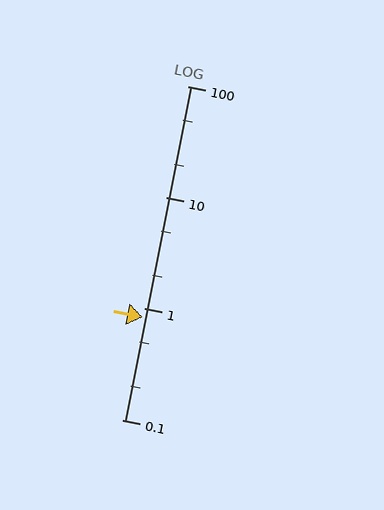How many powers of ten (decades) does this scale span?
The scale spans 3 decades, from 0.1 to 100.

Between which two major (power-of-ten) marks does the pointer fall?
The pointer is between 0.1 and 1.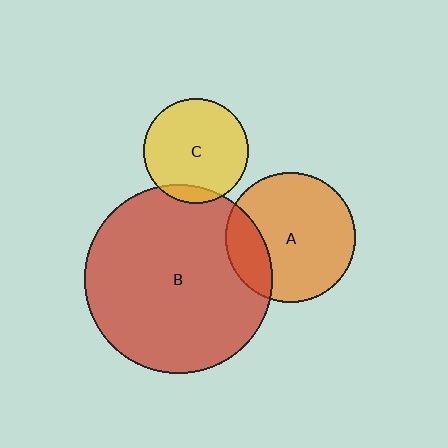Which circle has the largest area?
Circle B (red).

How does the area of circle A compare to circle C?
Approximately 1.5 times.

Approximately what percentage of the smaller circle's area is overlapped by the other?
Approximately 20%.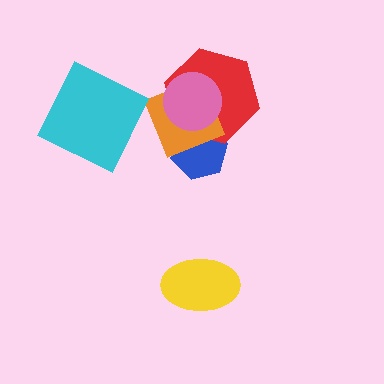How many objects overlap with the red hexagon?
3 objects overlap with the red hexagon.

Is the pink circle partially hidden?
No, no other shape covers it.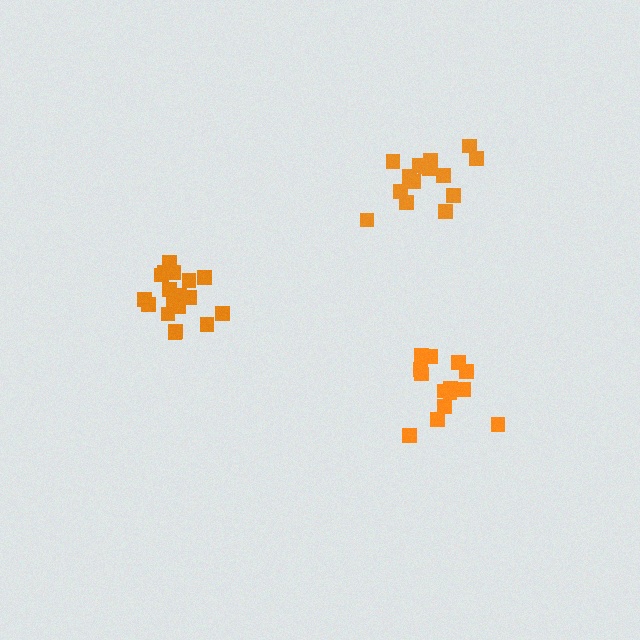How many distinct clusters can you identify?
There are 3 distinct clusters.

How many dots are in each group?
Group 1: 18 dots, Group 2: 14 dots, Group 3: 15 dots (47 total).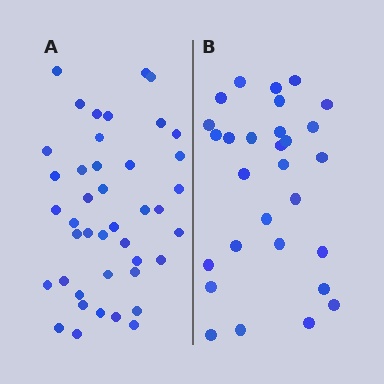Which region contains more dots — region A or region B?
Region A (the left region) has more dots.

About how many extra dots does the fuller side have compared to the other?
Region A has approximately 15 more dots than region B.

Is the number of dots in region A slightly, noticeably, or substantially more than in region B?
Region A has noticeably more, but not dramatically so. The ratio is roughly 1.4 to 1.